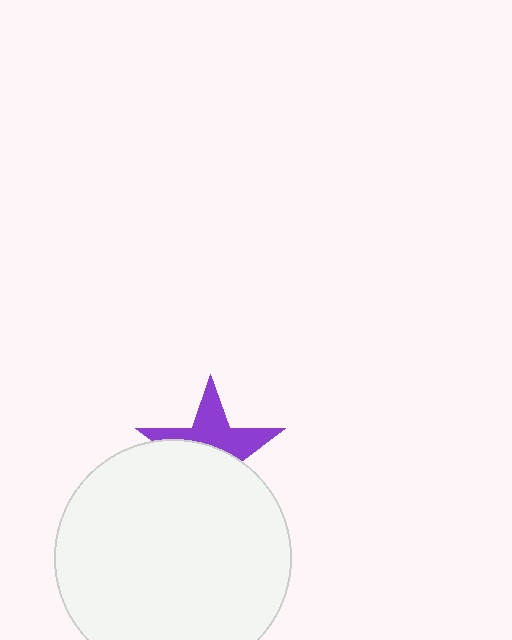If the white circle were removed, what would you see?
You would see the complete purple star.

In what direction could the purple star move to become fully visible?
The purple star could move up. That would shift it out from behind the white circle entirely.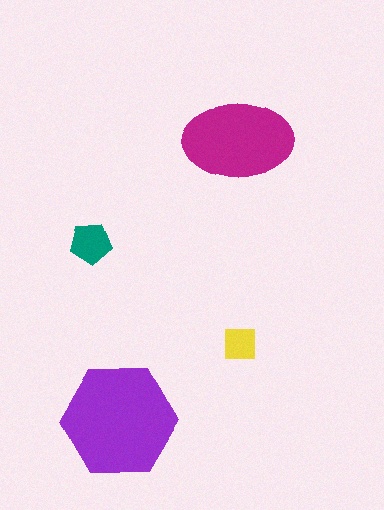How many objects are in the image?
There are 4 objects in the image.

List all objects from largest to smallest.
The purple hexagon, the magenta ellipse, the teal pentagon, the yellow square.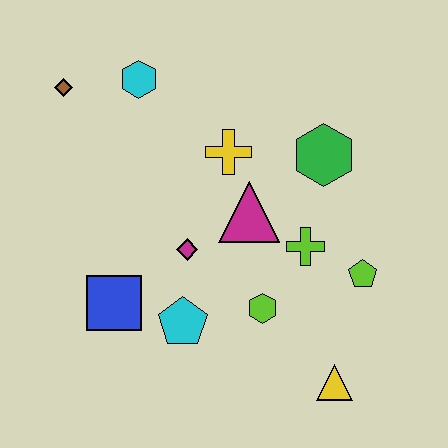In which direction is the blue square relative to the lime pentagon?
The blue square is to the left of the lime pentagon.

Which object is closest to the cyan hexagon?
The brown diamond is closest to the cyan hexagon.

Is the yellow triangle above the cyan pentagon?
No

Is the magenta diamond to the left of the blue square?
No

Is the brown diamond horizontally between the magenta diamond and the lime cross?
No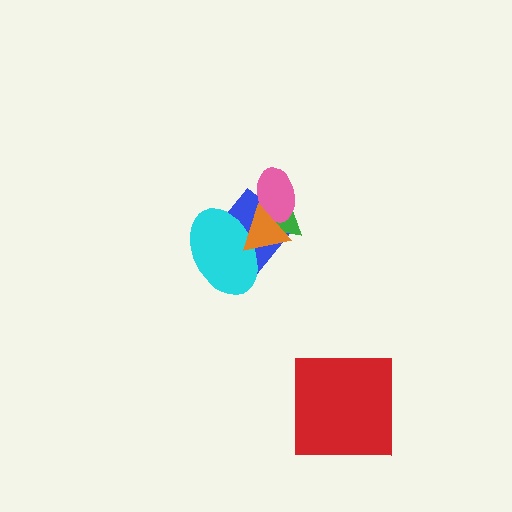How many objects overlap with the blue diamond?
4 objects overlap with the blue diamond.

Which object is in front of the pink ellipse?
The orange triangle is in front of the pink ellipse.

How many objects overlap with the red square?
0 objects overlap with the red square.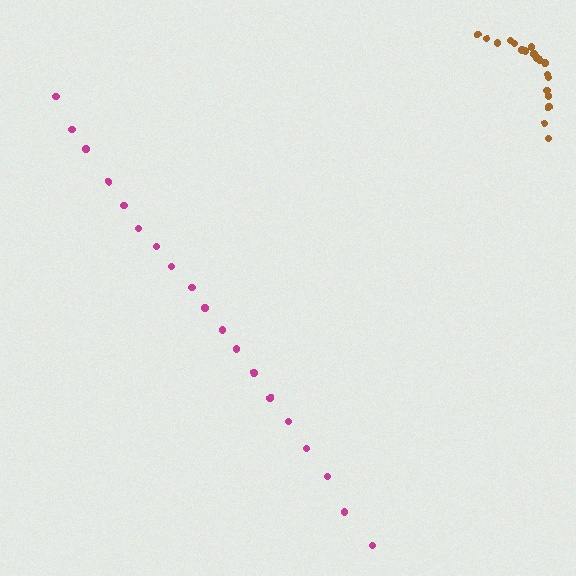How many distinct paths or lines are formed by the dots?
There are 2 distinct paths.